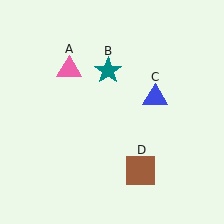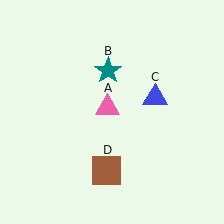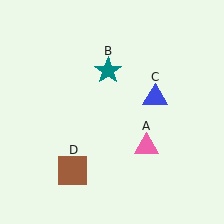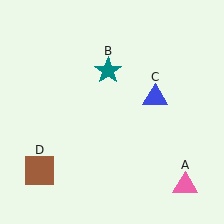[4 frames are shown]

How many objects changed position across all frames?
2 objects changed position: pink triangle (object A), brown square (object D).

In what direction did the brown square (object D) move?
The brown square (object D) moved left.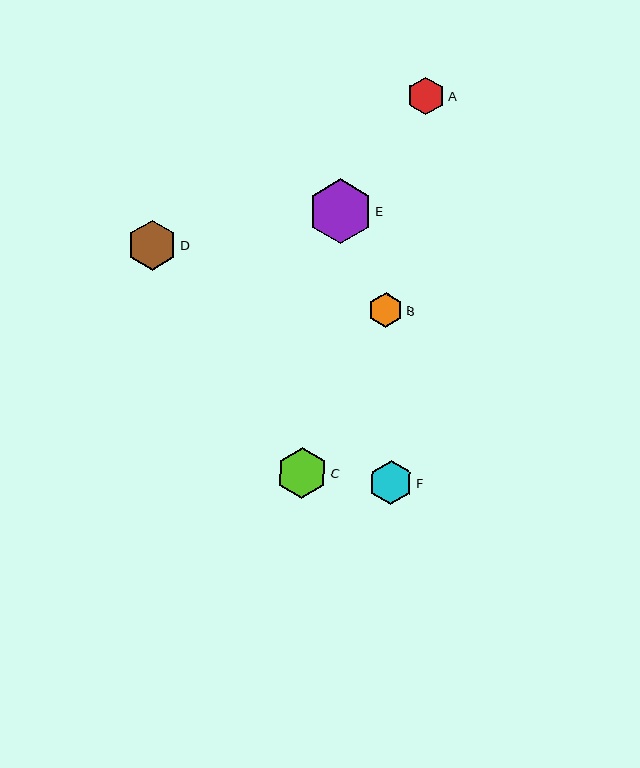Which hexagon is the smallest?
Hexagon B is the smallest with a size of approximately 35 pixels.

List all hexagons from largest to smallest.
From largest to smallest: E, C, D, F, A, B.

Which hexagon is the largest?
Hexagon E is the largest with a size of approximately 65 pixels.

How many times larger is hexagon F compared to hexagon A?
Hexagon F is approximately 1.2 times the size of hexagon A.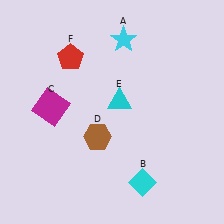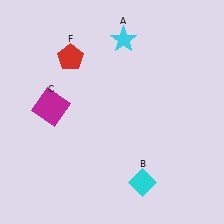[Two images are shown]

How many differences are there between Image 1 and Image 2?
There are 2 differences between the two images.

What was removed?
The brown hexagon (D), the cyan triangle (E) were removed in Image 2.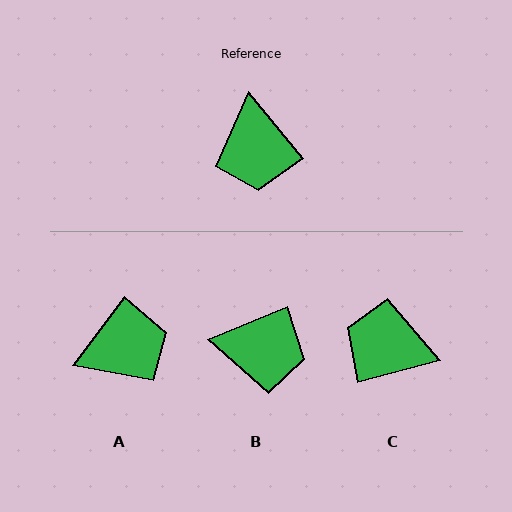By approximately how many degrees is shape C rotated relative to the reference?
Approximately 115 degrees clockwise.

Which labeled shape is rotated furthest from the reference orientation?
C, about 115 degrees away.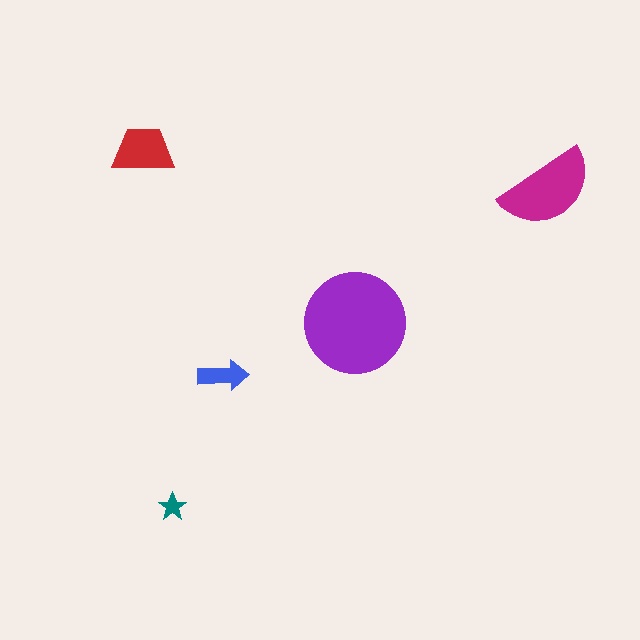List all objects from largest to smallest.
The purple circle, the magenta semicircle, the red trapezoid, the blue arrow, the teal star.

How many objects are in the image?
There are 5 objects in the image.